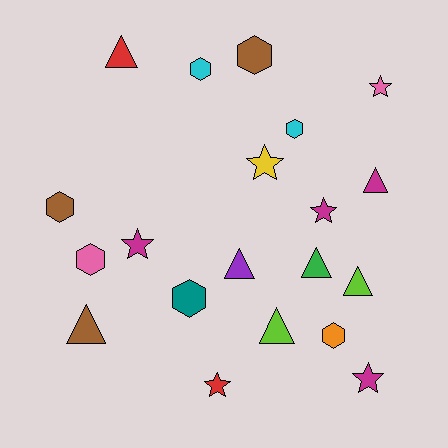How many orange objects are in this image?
There is 1 orange object.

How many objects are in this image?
There are 20 objects.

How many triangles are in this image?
There are 7 triangles.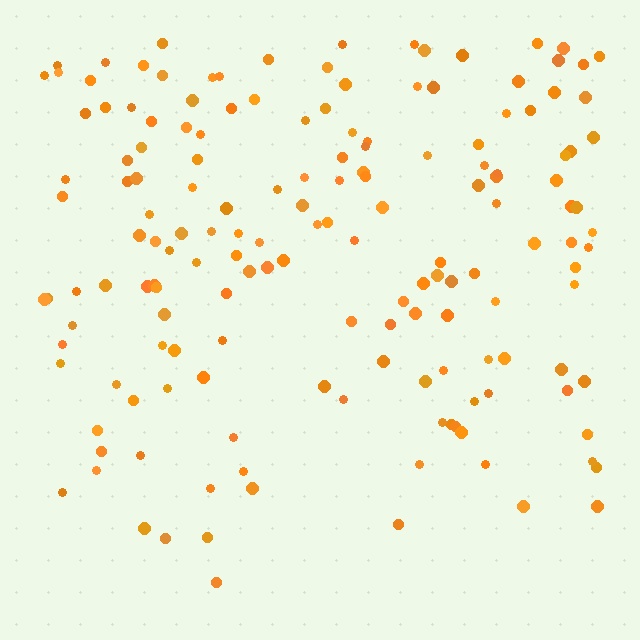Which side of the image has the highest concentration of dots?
The top.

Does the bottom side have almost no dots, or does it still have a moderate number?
Still a moderate number, just noticeably fewer than the top.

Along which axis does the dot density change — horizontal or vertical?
Vertical.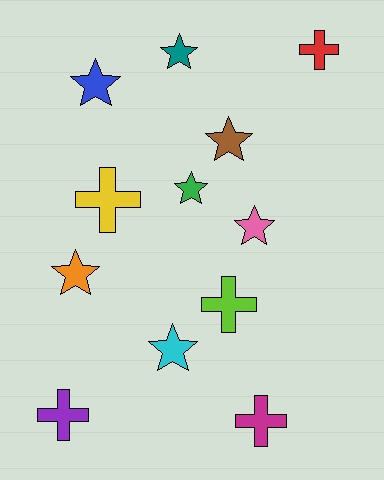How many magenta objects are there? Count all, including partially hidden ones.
There is 1 magenta object.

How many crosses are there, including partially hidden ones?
There are 5 crosses.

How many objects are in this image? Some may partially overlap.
There are 12 objects.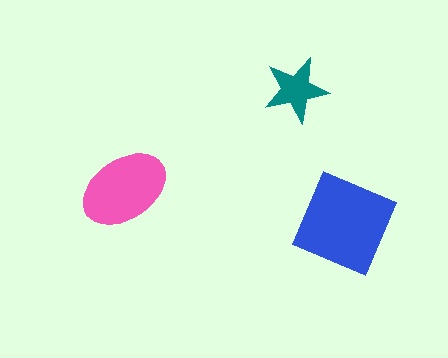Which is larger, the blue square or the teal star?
The blue square.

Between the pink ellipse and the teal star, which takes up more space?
The pink ellipse.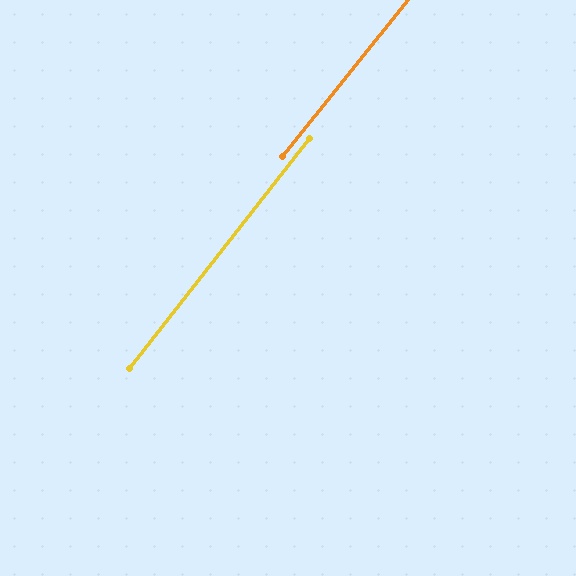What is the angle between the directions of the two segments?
Approximately 1 degree.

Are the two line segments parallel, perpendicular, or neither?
Parallel — their directions differ by only 0.6°.